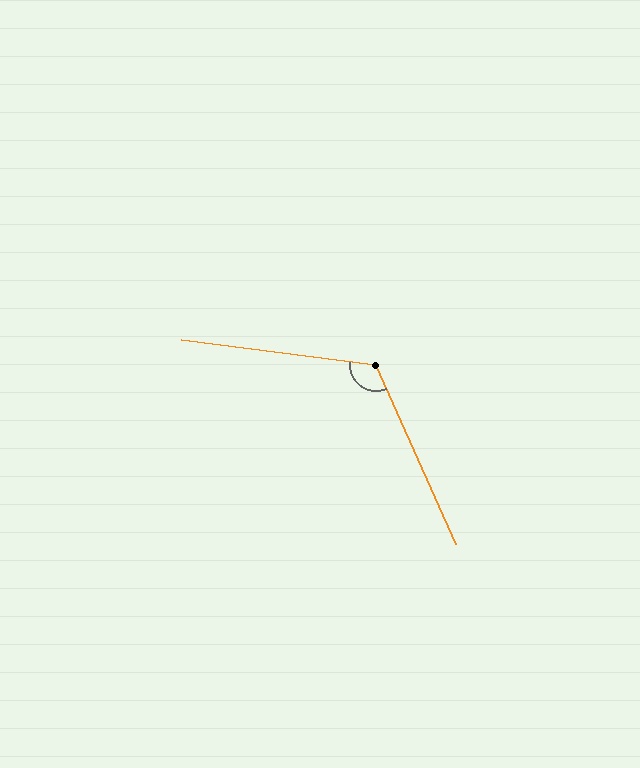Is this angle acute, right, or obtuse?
It is obtuse.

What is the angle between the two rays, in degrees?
Approximately 121 degrees.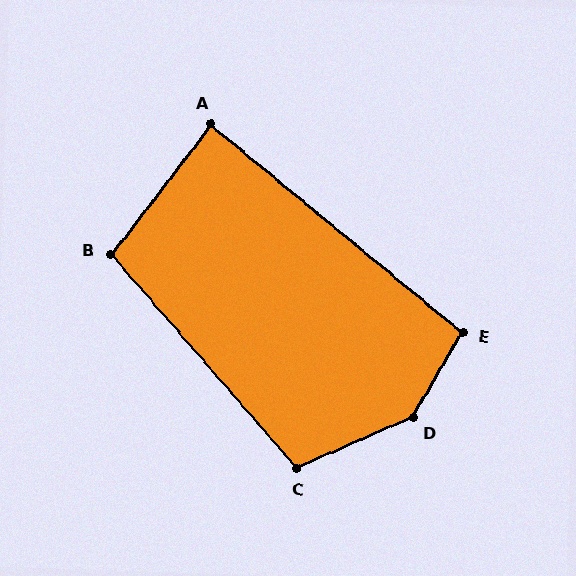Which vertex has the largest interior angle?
D, at approximately 144 degrees.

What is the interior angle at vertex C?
Approximately 108 degrees (obtuse).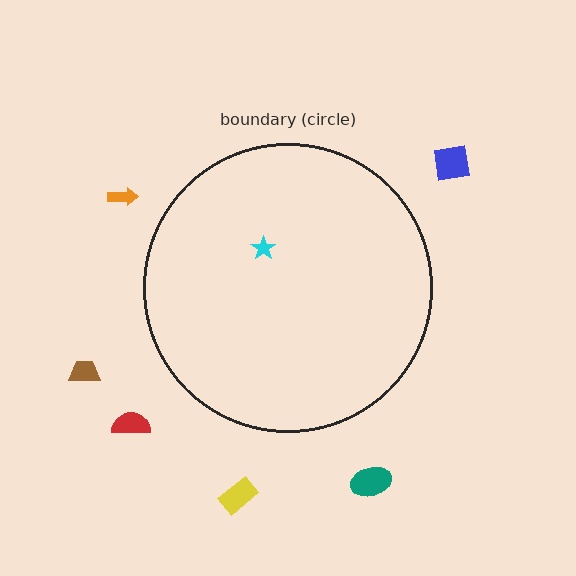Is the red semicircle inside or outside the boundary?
Outside.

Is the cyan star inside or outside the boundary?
Inside.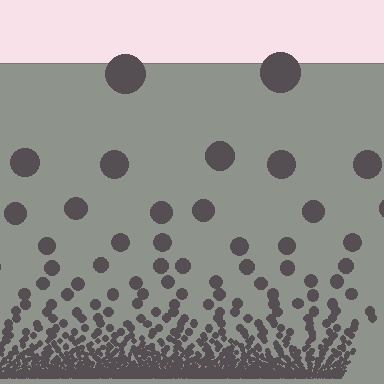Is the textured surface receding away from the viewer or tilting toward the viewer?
The surface appears to tilt toward the viewer. Texture elements get larger and sparser toward the top.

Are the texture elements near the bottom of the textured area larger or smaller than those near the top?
Smaller. The gradient is inverted — elements near the bottom are smaller and denser.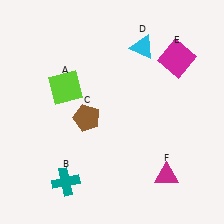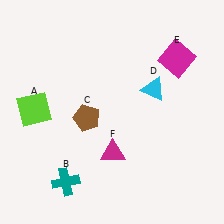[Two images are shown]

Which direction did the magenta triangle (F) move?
The magenta triangle (F) moved left.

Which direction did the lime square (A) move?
The lime square (A) moved left.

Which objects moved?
The objects that moved are: the lime square (A), the cyan triangle (D), the magenta triangle (F).